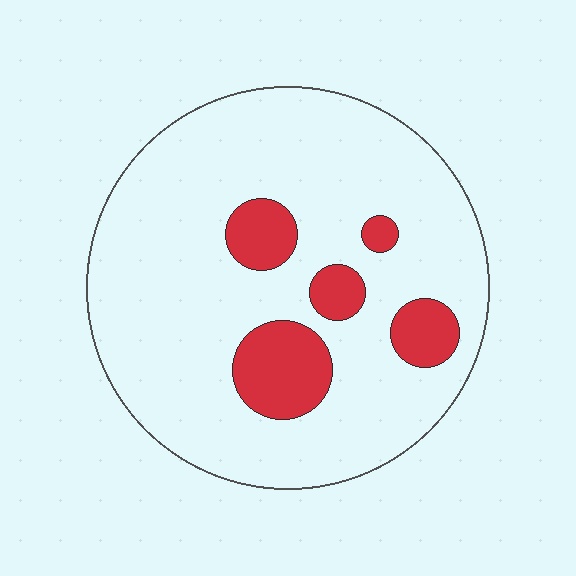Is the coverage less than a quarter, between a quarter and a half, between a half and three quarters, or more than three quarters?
Less than a quarter.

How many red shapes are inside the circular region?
5.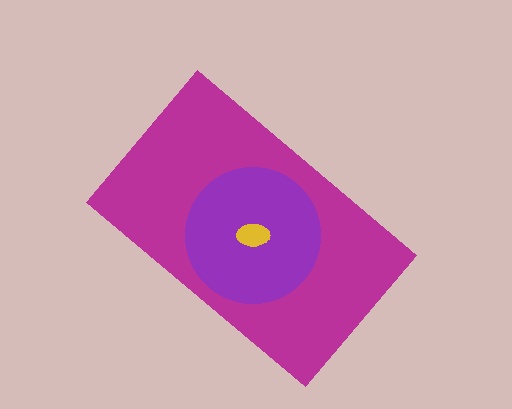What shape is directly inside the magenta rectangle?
The purple circle.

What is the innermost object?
The yellow ellipse.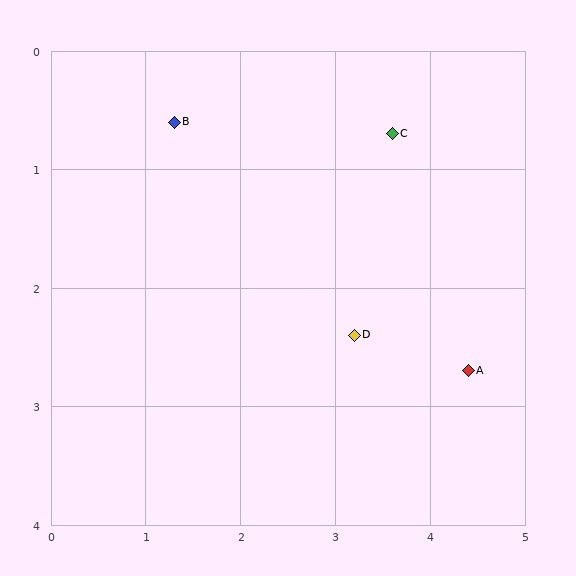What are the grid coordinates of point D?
Point D is at approximately (3.2, 2.4).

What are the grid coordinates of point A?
Point A is at approximately (4.4, 2.7).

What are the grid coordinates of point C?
Point C is at approximately (3.6, 0.7).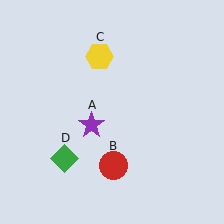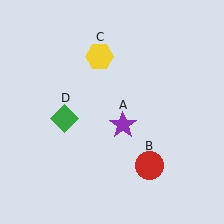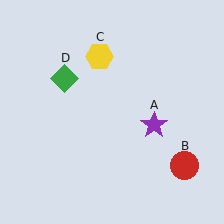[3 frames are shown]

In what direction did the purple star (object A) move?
The purple star (object A) moved right.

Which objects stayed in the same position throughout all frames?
Yellow hexagon (object C) remained stationary.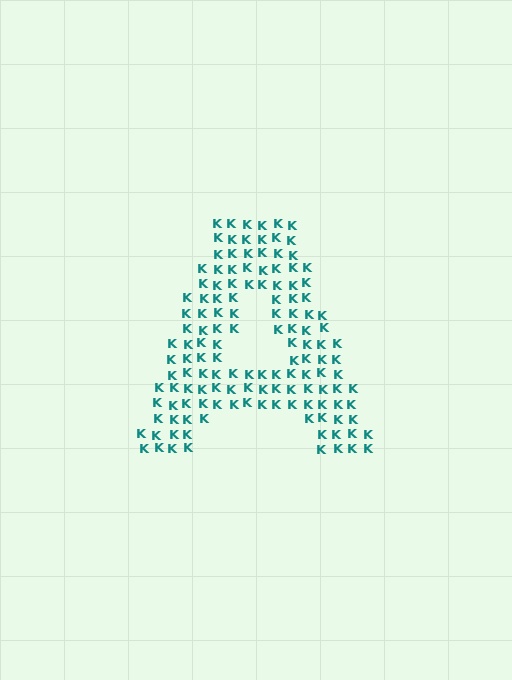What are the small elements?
The small elements are letter K's.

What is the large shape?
The large shape is the letter A.